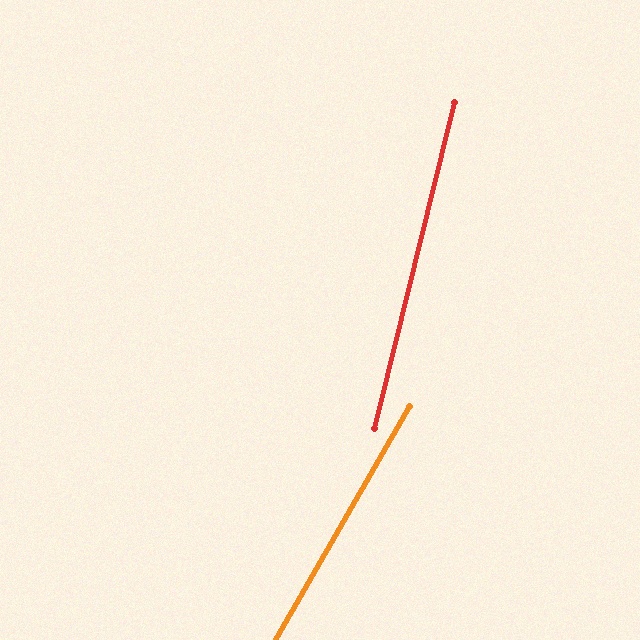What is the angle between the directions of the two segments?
Approximately 16 degrees.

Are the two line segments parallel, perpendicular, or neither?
Neither parallel nor perpendicular — they differ by about 16°.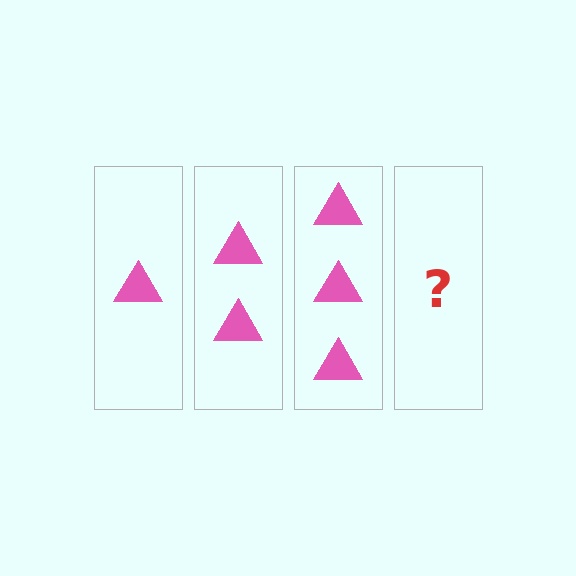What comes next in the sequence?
The next element should be 4 triangles.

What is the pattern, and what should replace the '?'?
The pattern is that each step adds one more triangle. The '?' should be 4 triangles.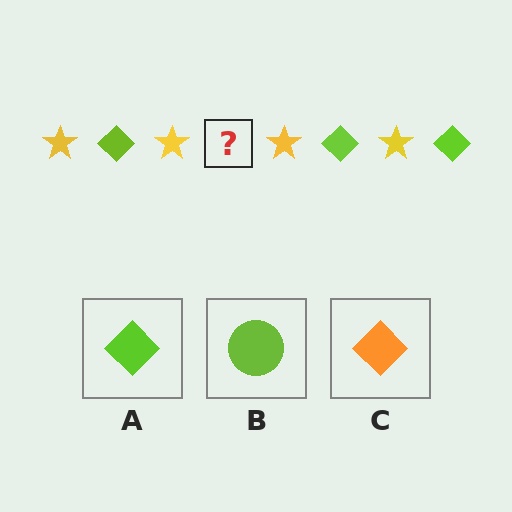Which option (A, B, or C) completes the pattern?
A.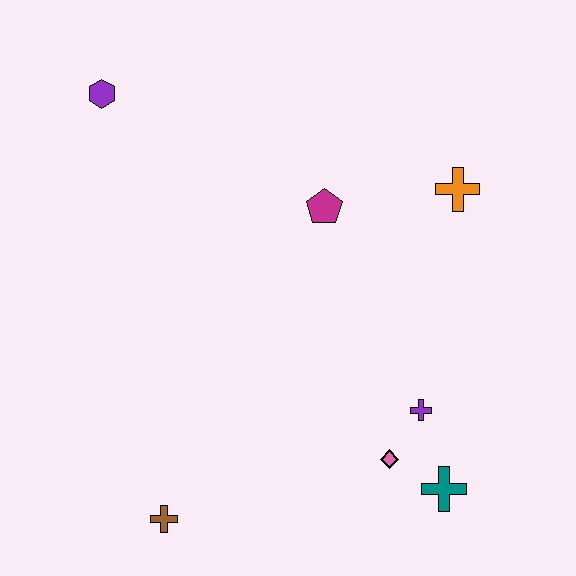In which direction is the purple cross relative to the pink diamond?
The purple cross is above the pink diamond.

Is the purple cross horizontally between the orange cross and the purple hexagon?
Yes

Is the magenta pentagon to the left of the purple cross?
Yes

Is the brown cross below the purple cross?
Yes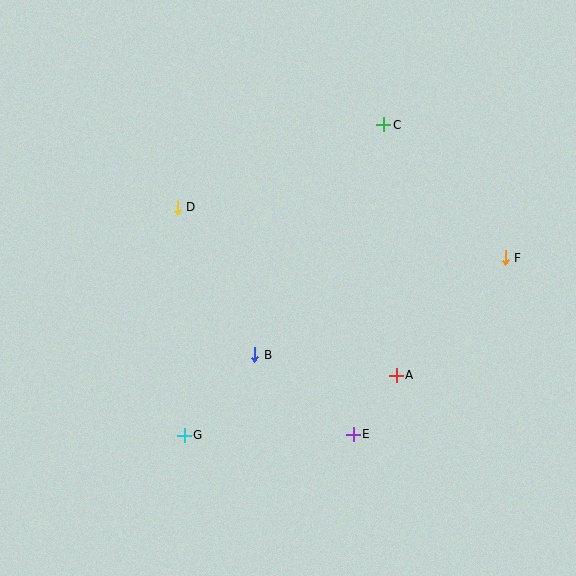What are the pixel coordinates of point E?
Point E is at (353, 434).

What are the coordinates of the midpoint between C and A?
The midpoint between C and A is at (390, 250).